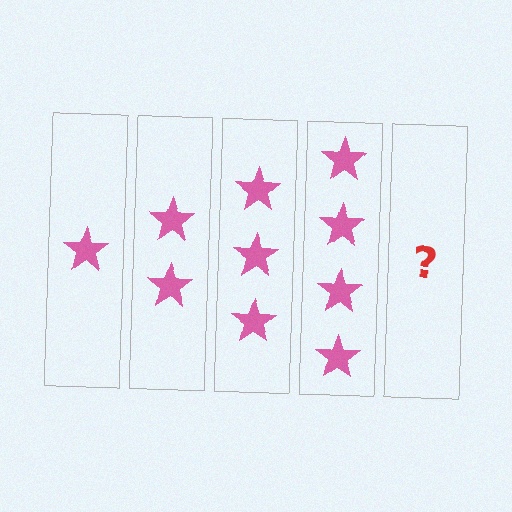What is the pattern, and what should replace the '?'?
The pattern is that each step adds one more star. The '?' should be 5 stars.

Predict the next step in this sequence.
The next step is 5 stars.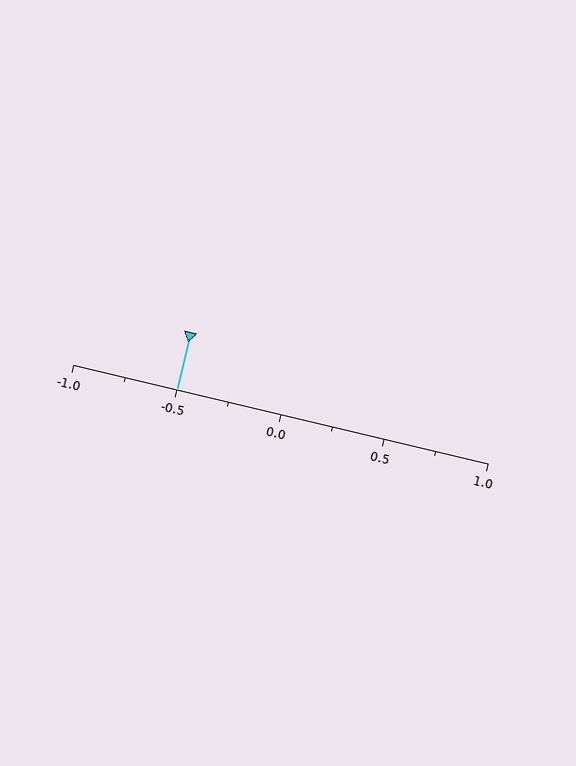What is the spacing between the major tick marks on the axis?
The major ticks are spaced 0.5 apart.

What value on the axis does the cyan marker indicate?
The marker indicates approximately -0.5.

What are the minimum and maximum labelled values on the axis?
The axis runs from -1.0 to 1.0.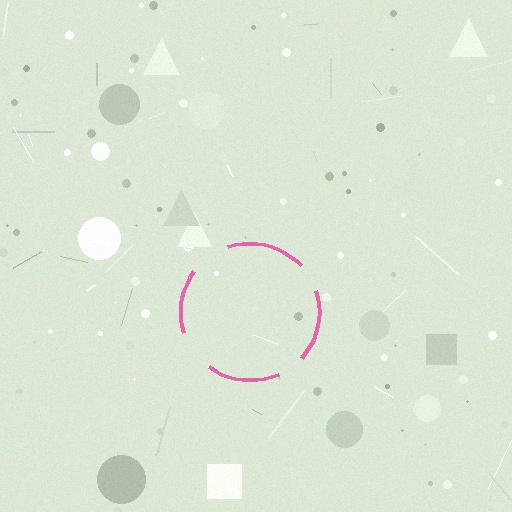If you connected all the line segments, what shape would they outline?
They would outline a circle.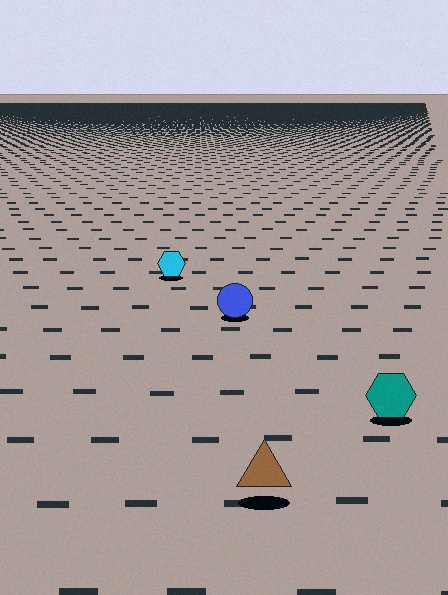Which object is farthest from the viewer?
The cyan hexagon is farthest from the viewer. It appears smaller and the ground texture around it is denser.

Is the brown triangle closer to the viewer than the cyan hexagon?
Yes. The brown triangle is closer — you can tell from the texture gradient: the ground texture is coarser near it.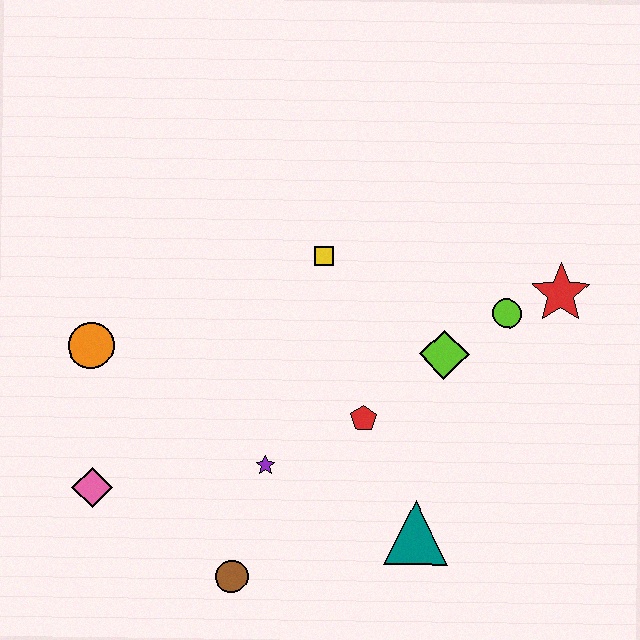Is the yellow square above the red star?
Yes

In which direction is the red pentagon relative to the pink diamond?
The red pentagon is to the right of the pink diamond.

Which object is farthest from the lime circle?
The pink diamond is farthest from the lime circle.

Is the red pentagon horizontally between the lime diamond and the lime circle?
No